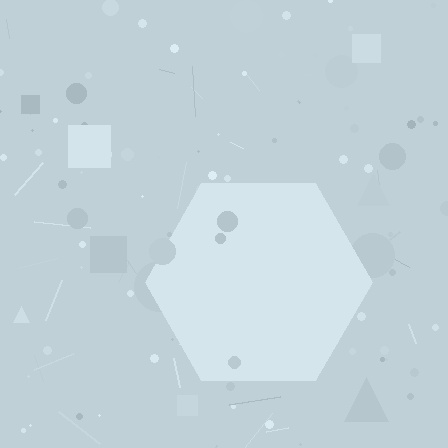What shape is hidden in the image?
A hexagon is hidden in the image.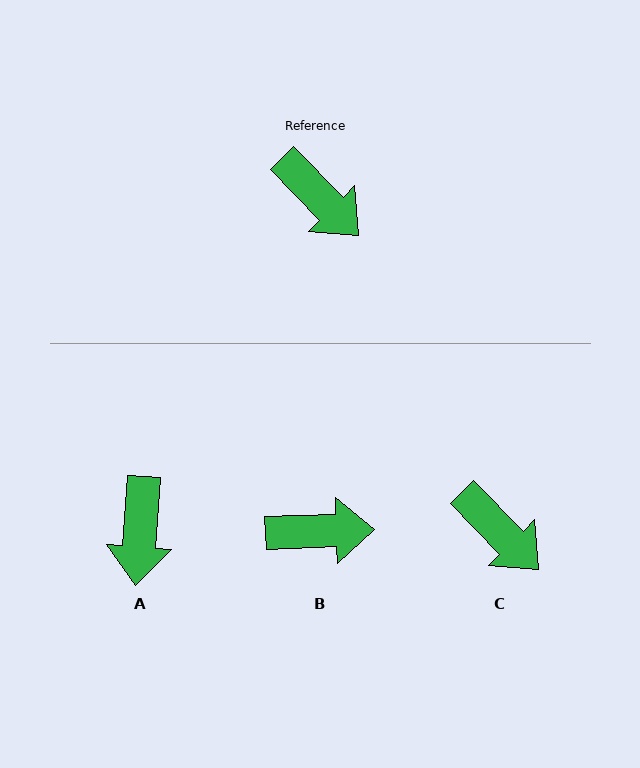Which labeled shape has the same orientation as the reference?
C.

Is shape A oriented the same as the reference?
No, it is off by about 49 degrees.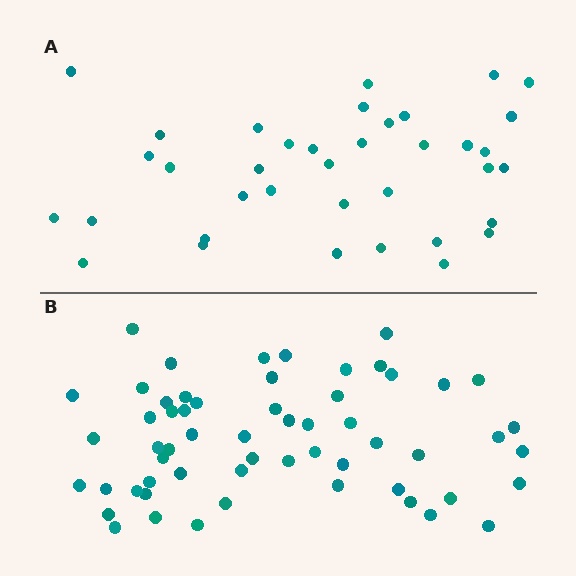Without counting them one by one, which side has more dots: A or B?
Region B (the bottom region) has more dots.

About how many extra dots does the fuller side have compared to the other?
Region B has approximately 20 more dots than region A.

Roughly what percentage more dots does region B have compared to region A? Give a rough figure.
About 55% more.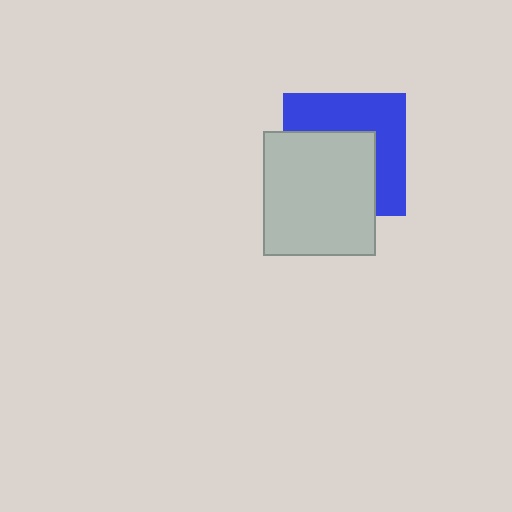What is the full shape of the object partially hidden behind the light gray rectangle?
The partially hidden object is a blue square.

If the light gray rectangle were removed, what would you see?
You would see the complete blue square.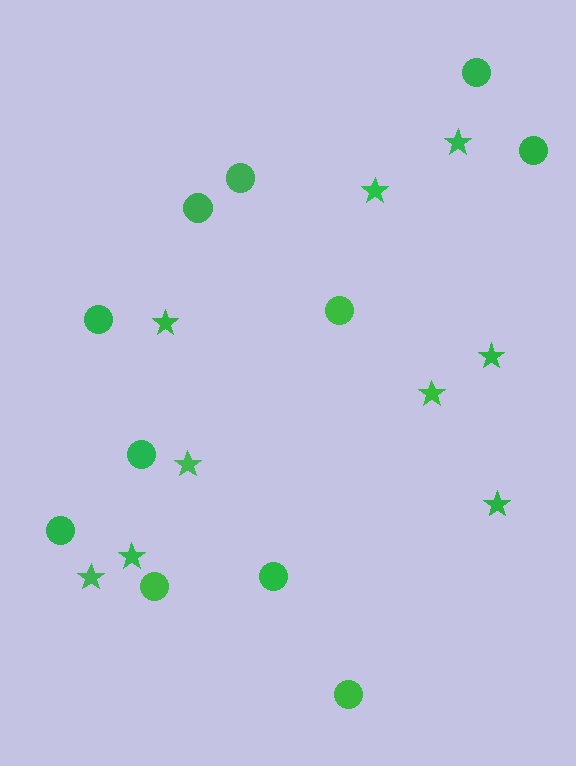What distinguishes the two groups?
There are 2 groups: one group of stars (9) and one group of circles (11).